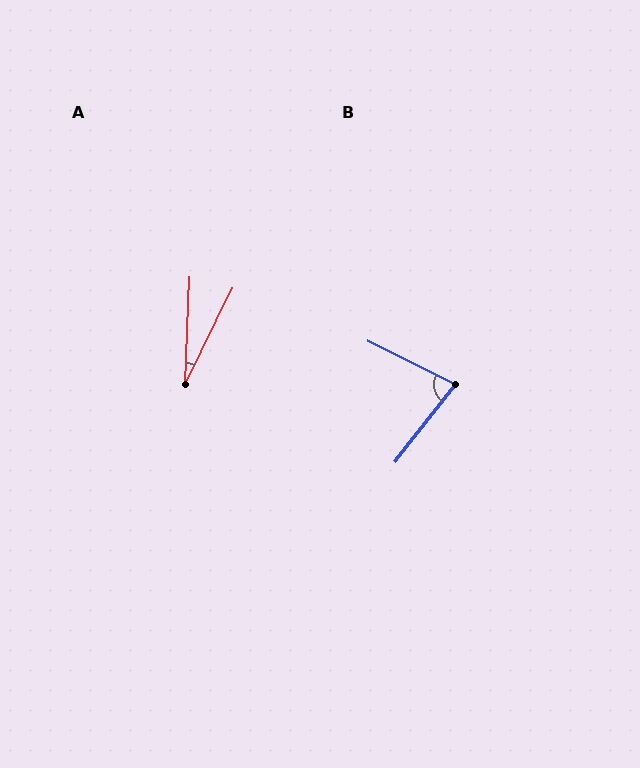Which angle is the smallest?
A, at approximately 24 degrees.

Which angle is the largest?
B, at approximately 79 degrees.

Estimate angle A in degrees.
Approximately 24 degrees.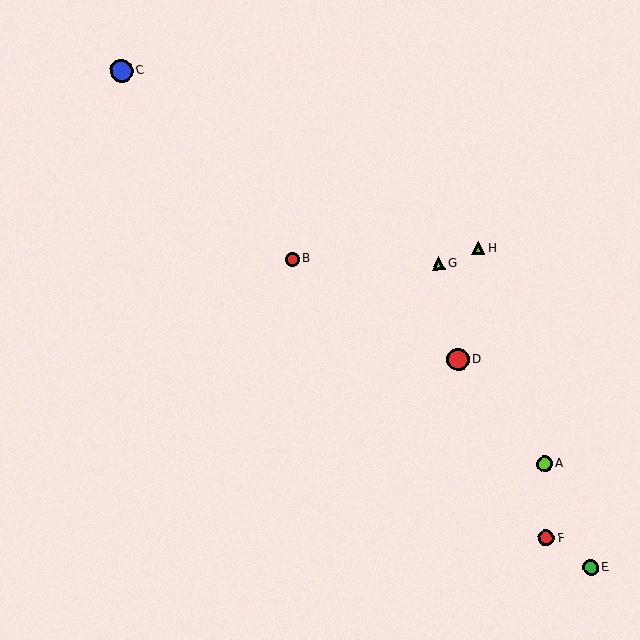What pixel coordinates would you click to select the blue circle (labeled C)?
Click at (122, 70) to select the blue circle C.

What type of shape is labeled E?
Shape E is a green circle.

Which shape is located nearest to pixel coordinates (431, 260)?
The lime triangle (labeled G) at (438, 263) is nearest to that location.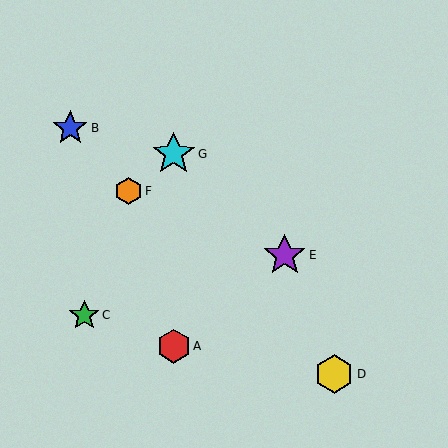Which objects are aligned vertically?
Objects A, G are aligned vertically.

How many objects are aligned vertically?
2 objects (A, G) are aligned vertically.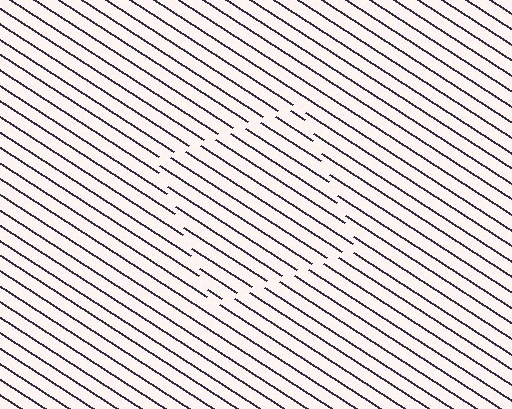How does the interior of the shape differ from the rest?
The interior of the shape contains the same grating, shifted by half a period — the contour is defined by the phase discontinuity where line-ends from the inner and outer gratings abut.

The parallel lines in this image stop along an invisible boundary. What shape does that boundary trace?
An illusory square. The interior of the shape contains the same grating, shifted by half a period — the contour is defined by the phase discontinuity where line-ends from the inner and outer gratings abut.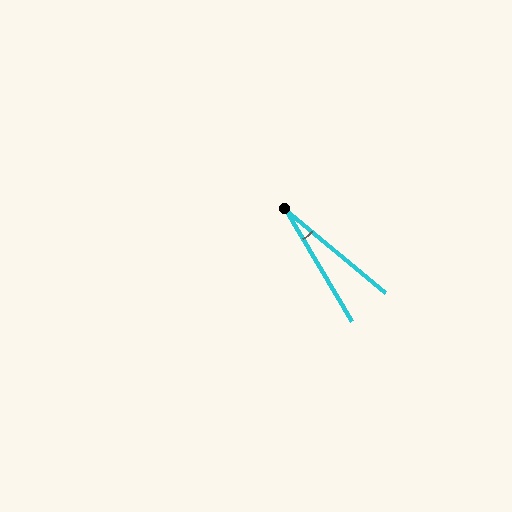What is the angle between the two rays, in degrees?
Approximately 20 degrees.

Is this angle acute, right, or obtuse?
It is acute.